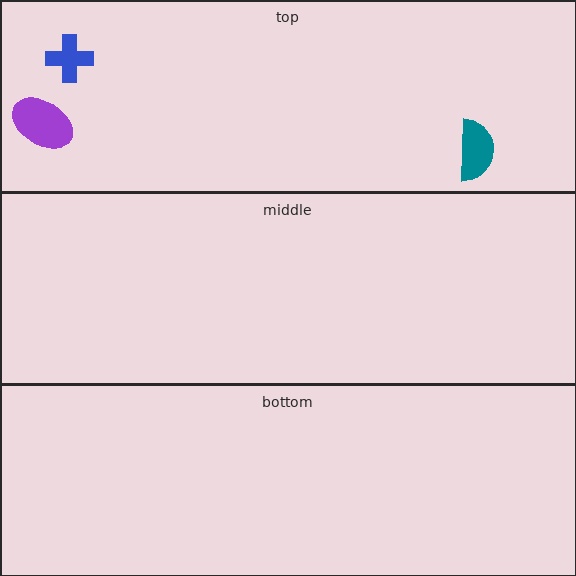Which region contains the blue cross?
The top region.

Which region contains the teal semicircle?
The top region.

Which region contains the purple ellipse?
The top region.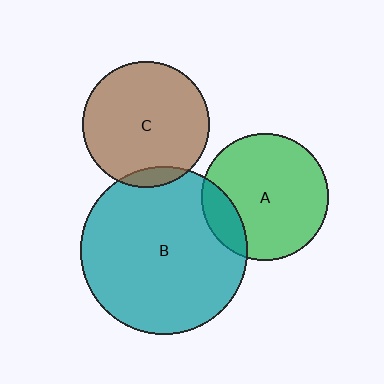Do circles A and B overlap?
Yes.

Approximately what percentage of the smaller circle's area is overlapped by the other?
Approximately 15%.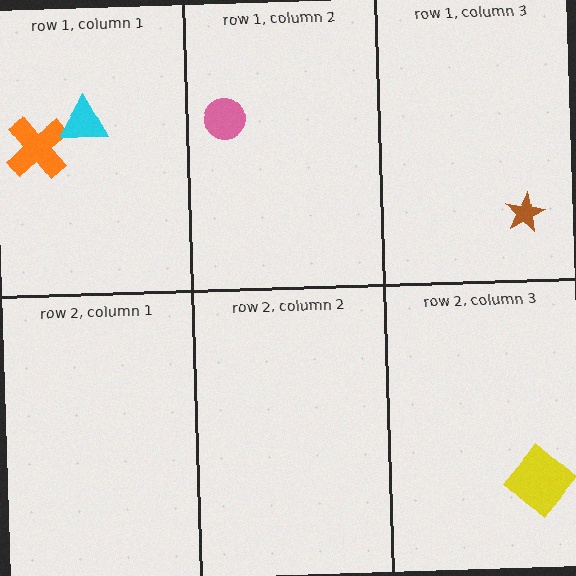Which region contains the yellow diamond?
The row 2, column 3 region.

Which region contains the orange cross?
The row 1, column 1 region.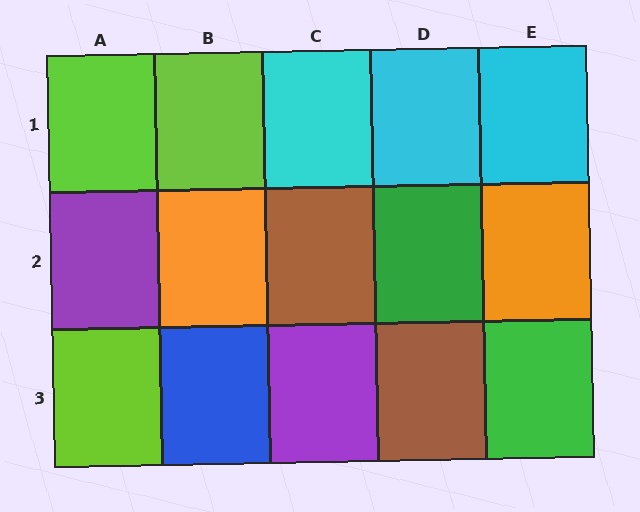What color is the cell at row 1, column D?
Cyan.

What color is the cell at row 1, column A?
Lime.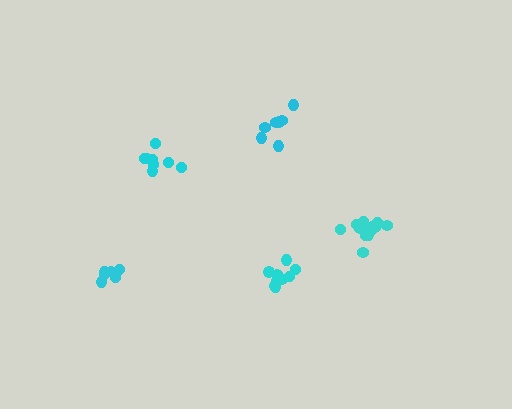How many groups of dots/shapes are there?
There are 5 groups.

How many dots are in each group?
Group 1: 8 dots, Group 2: 7 dots, Group 3: 9 dots, Group 4: 8 dots, Group 5: 13 dots (45 total).